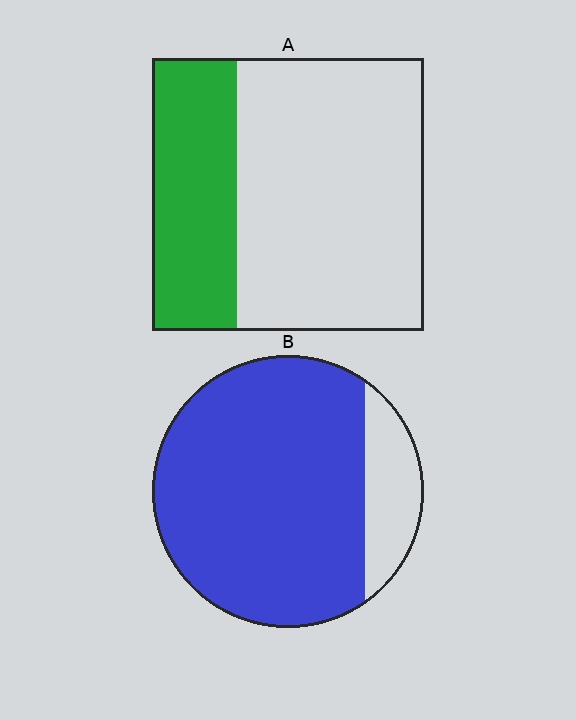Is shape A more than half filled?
No.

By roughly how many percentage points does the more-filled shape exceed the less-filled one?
By roughly 55 percentage points (B over A).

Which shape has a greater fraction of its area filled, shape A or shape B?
Shape B.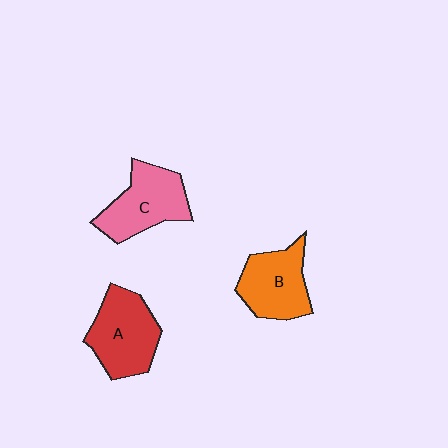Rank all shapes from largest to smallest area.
From largest to smallest: A (red), C (pink), B (orange).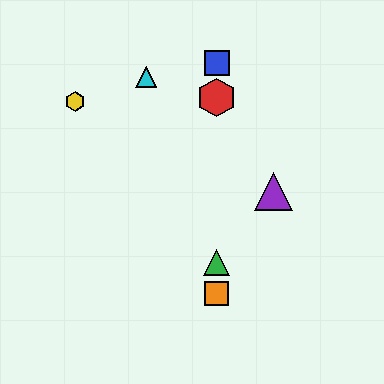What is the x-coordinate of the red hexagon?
The red hexagon is at x≈217.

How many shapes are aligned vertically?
4 shapes (the red hexagon, the blue square, the green triangle, the orange square) are aligned vertically.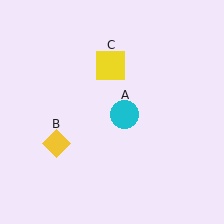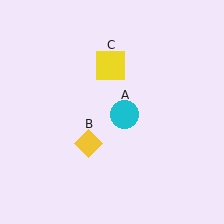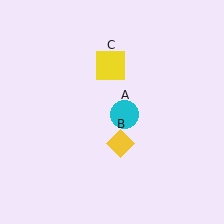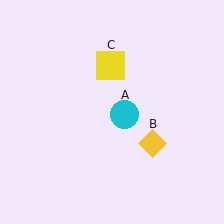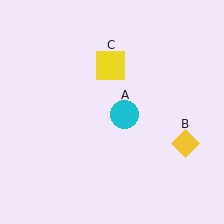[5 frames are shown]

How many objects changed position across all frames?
1 object changed position: yellow diamond (object B).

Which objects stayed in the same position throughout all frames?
Cyan circle (object A) and yellow square (object C) remained stationary.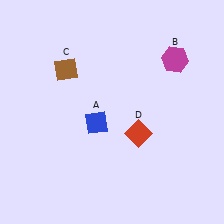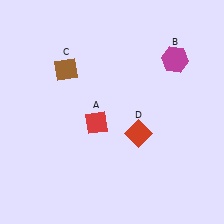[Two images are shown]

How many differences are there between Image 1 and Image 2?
There is 1 difference between the two images.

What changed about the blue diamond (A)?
In Image 1, A is blue. In Image 2, it changed to red.